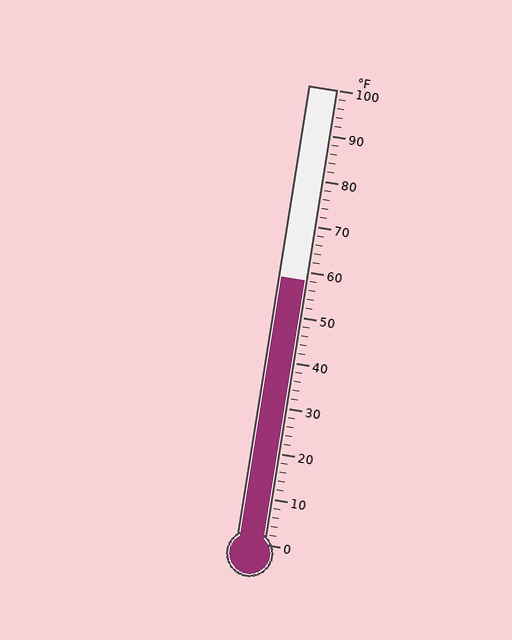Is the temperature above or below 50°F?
The temperature is above 50°F.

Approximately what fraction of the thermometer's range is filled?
The thermometer is filled to approximately 60% of its range.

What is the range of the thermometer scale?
The thermometer scale ranges from 0°F to 100°F.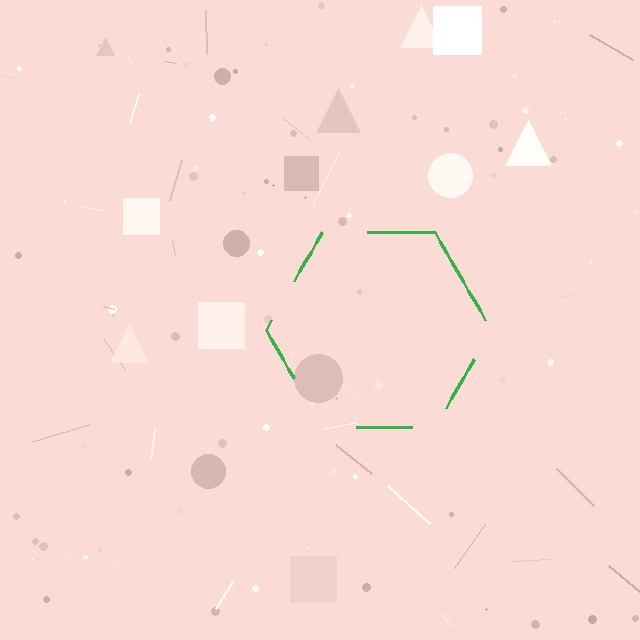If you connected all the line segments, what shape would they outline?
They would outline a hexagon.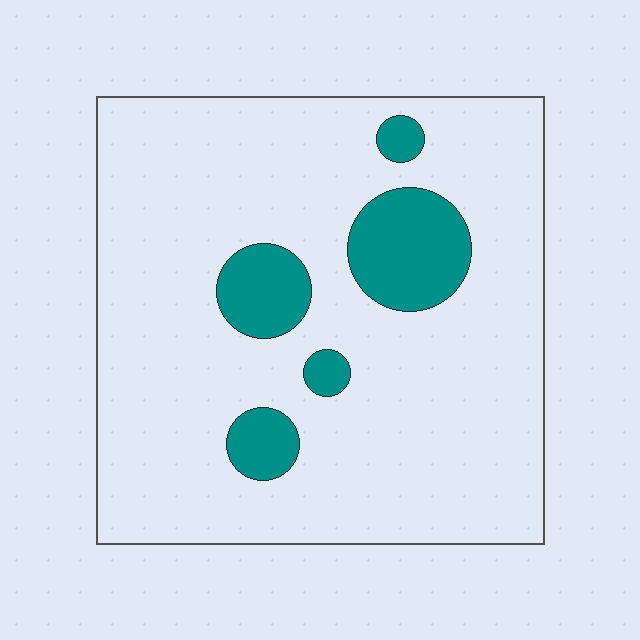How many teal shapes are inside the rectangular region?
5.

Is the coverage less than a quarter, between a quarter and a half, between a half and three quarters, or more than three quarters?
Less than a quarter.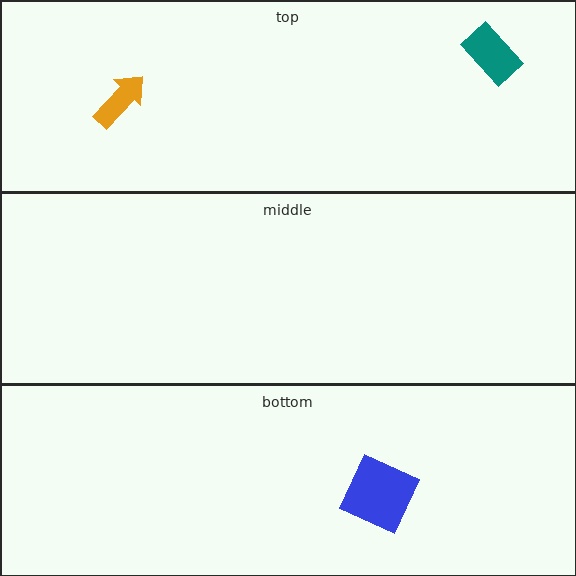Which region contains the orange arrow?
The top region.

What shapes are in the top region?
The orange arrow, the teal rectangle.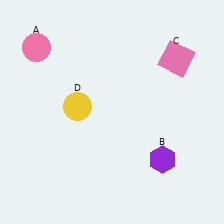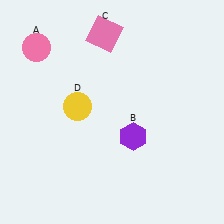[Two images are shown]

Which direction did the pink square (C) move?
The pink square (C) moved left.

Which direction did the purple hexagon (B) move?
The purple hexagon (B) moved left.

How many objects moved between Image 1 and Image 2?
2 objects moved between the two images.